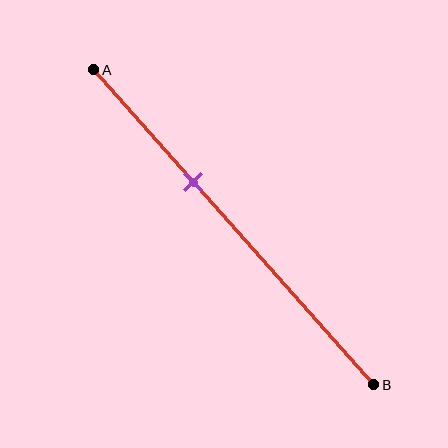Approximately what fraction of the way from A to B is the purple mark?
The purple mark is approximately 35% of the way from A to B.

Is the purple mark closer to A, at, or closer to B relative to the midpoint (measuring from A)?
The purple mark is closer to point A than the midpoint of segment AB.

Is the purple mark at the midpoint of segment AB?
No, the mark is at about 35% from A, not at the 50% midpoint.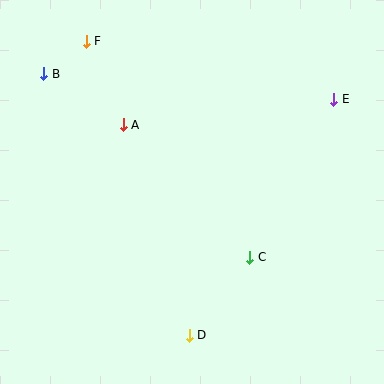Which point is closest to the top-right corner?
Point E is closest to the top-right corner.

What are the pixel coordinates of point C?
Point C is at (250, 257).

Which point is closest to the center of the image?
Point C at (250, 257) is closest to the center.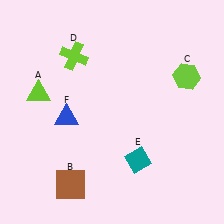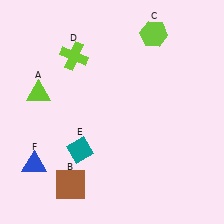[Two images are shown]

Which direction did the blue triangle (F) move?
The blue triangle (F) moved down.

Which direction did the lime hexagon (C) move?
The lime hexagon (C) moved up.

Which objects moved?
The objects that moved are: the lime hexagon (C), the teal diamond (E), the blue triangle (F).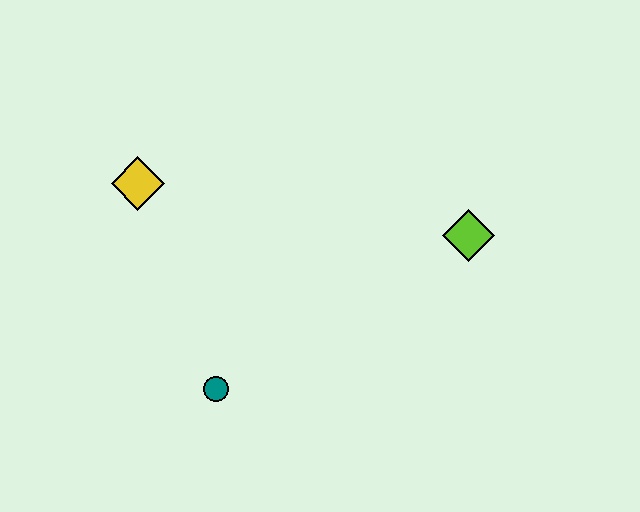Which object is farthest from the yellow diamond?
The lime diamond is farthest from the yellow diamond.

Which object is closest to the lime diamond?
The teal circle is closest to the lime diamond.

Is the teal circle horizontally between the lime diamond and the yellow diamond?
Yes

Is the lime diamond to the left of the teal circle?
No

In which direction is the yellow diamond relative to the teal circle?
The yellow diamond is above the teal circle.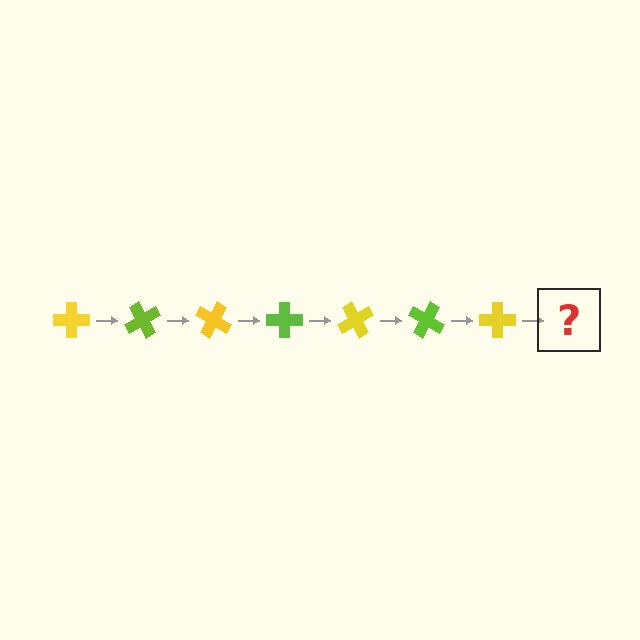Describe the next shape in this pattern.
It should be a lime cross, rotated 420 degrees from the start.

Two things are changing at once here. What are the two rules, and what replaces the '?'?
The two rules are that it rotates 60 degrees each step and the color cycles through yellow and lime. The '?' should be a lime cross, rotated 420 degrees from the start.